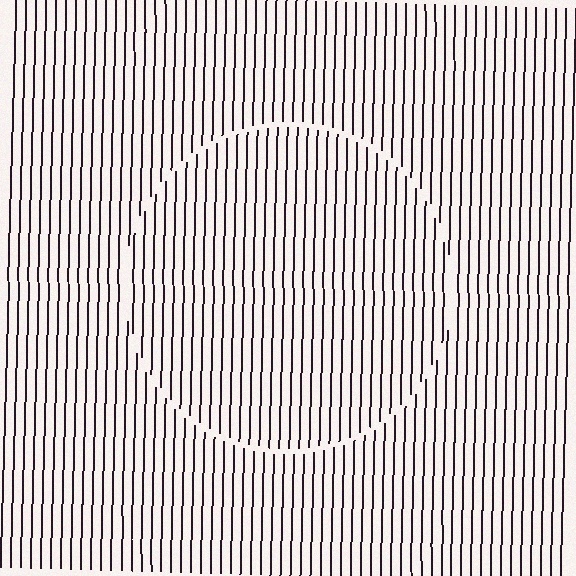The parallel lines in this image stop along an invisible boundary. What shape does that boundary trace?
An illusory circle. The interior of the shape contains the same grating, shifted by half a period — the contour is defined by the phase discontinuity where line-ends from the inner and outer gratings abut.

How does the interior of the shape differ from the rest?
The interior of the shape contains the same grating, shifted by half a period — the contour is defined by the phase discontinuity where line-ends from the inner and outer gratings abut.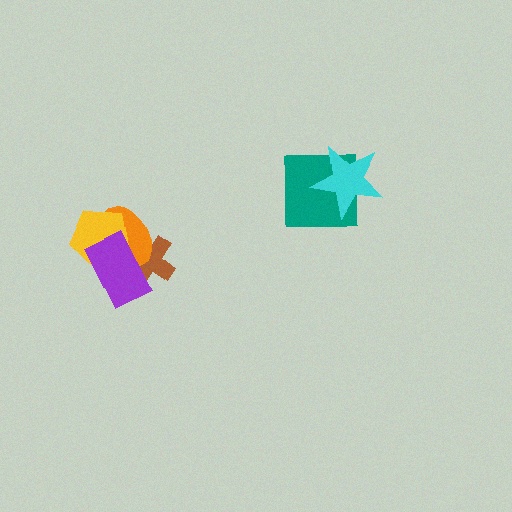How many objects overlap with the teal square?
1 object overlaps with the teal square.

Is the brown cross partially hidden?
Yes, it is partially covered by another shape.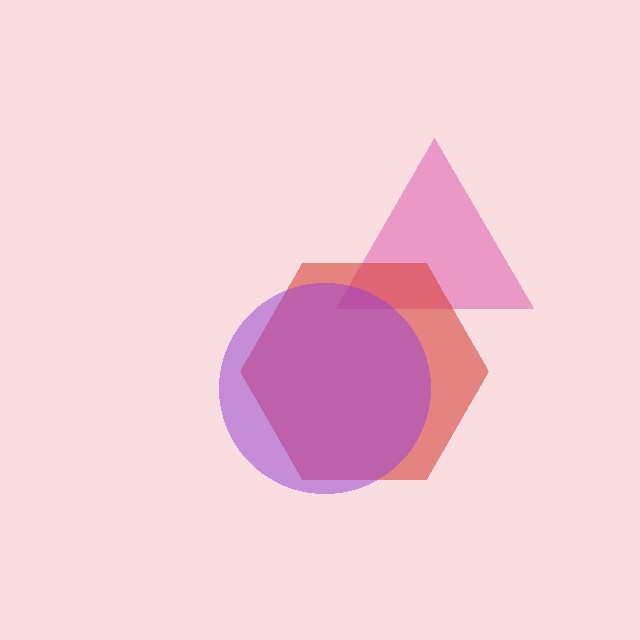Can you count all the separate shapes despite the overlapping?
Yes, there are 3 separate shapes.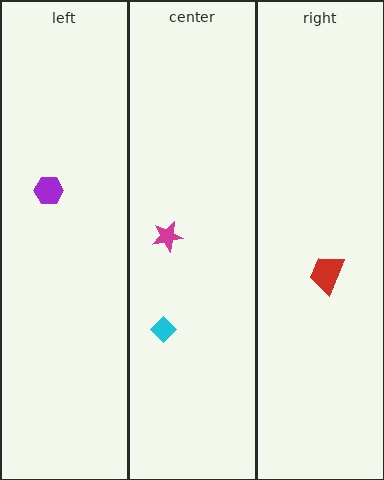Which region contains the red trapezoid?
The right region.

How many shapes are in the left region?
1.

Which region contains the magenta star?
The center region.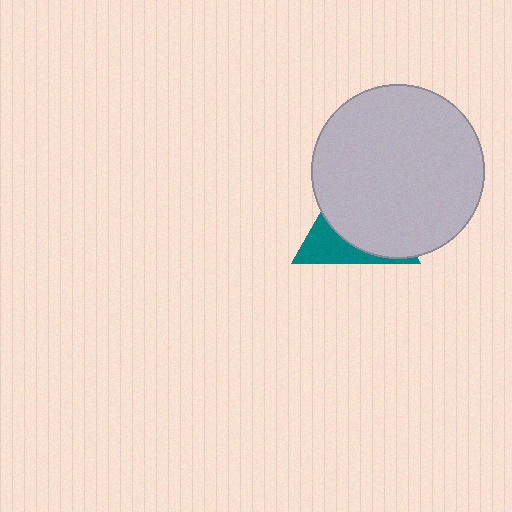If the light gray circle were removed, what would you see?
You would see the complete teal triangle.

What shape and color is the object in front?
The object in front is a light gray circle.